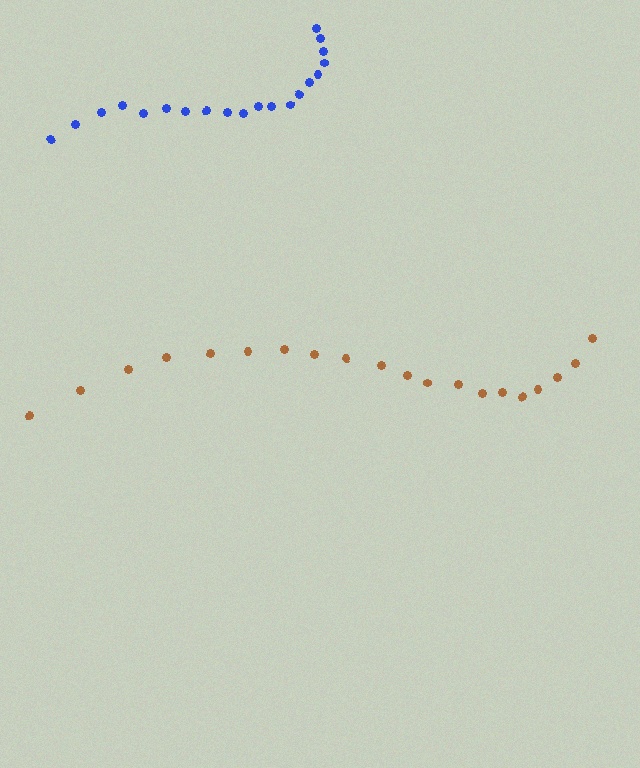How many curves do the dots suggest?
There are 2 distinct paths.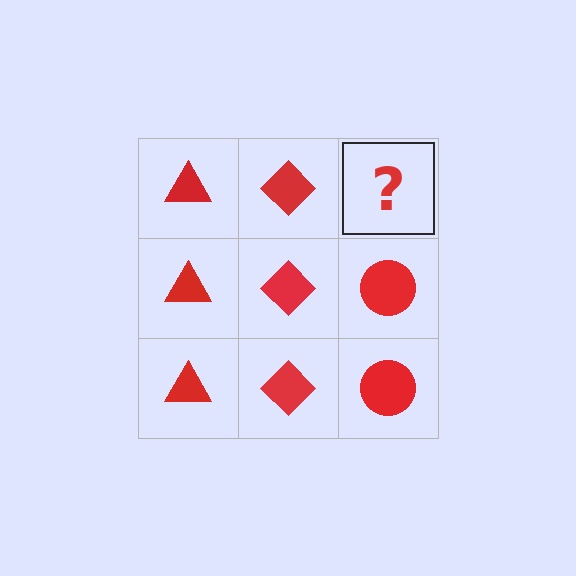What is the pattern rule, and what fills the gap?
The rule is that each column has a consistent shape. The gap should be filled with a red circle.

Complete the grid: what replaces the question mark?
The question mark should be replaced with a red circle.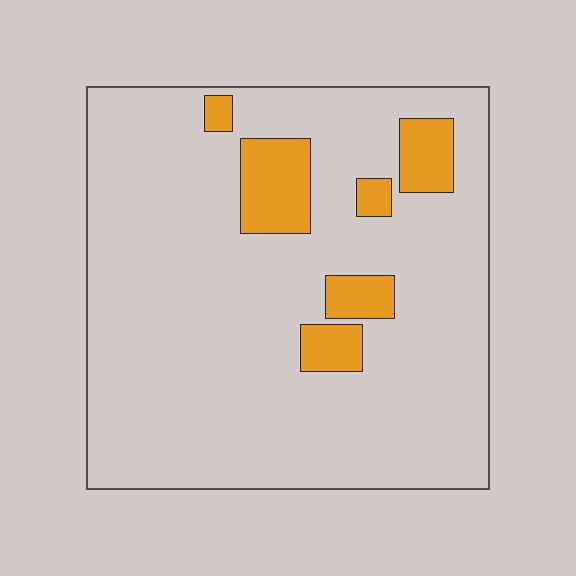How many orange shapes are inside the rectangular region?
6.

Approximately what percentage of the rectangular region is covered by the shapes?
Approximately 10%.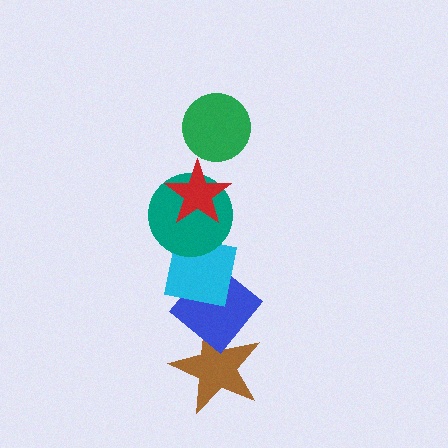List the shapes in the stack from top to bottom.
From top to bottom: the green circle, the red star, the teal circle, the cyan square, the blue diamond, the brown star.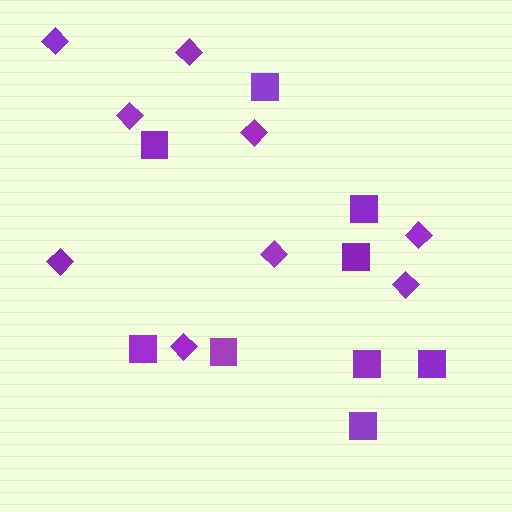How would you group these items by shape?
There are 2 groups: one group of squares (9) and one group of diamonds (9).